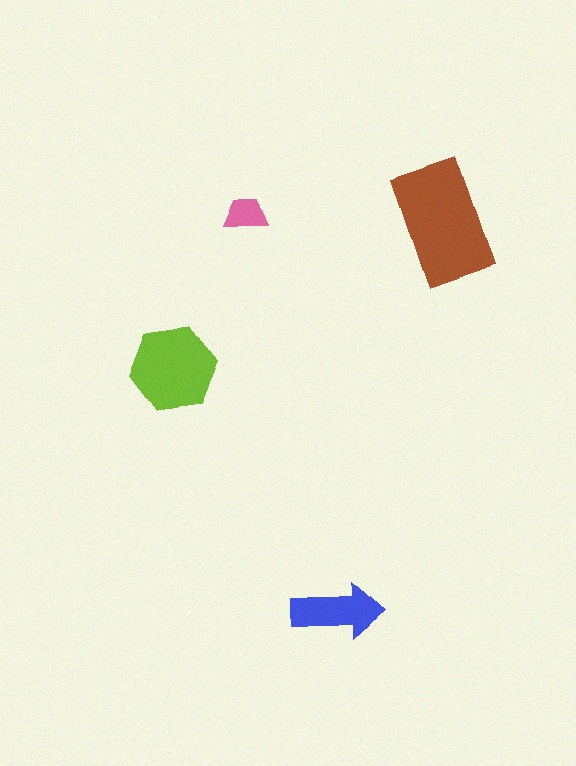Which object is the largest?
The brown rectangle.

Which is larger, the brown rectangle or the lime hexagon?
The brown rectangle.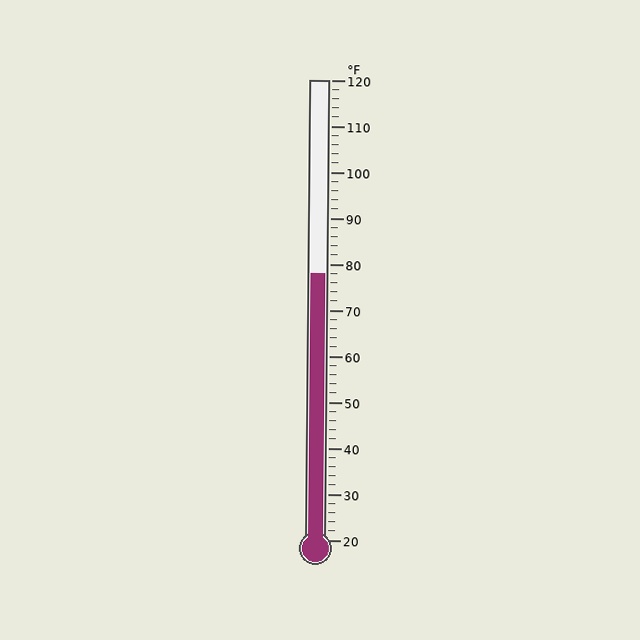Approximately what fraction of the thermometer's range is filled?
The thermometer is filled to approximately 60% of its range.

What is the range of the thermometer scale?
The thermometer scale ranges from 20°F to 120°F.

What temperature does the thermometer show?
The thermometer shows approximately 78°F.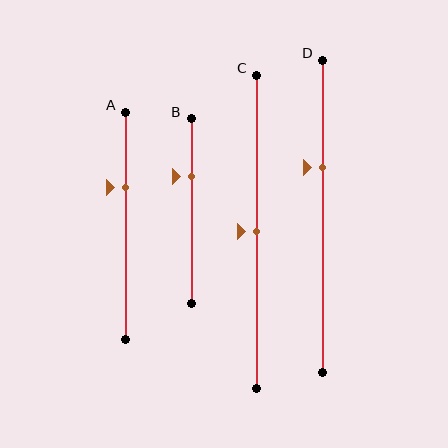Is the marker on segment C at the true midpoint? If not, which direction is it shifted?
Yes, the marker on segment C is at the true midpoint.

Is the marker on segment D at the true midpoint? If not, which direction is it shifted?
No, the marker on segment D is shifted upward by about 16% of the segment length.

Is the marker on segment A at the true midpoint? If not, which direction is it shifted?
No, the marker on segment A is shifted upward by about 17% of the segment length.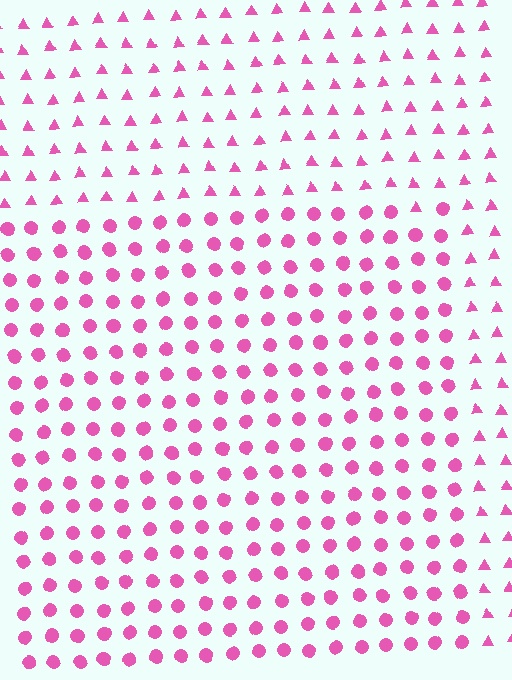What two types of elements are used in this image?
The image uses circles inside the rectangle region and triangles outside it.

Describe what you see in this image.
The image is filled with small pink elements arranged in a uniform grid. A rectangle-shaped region contains circles, while the surrounding area contains triangles. The boundary is defined purely by the change in element shape.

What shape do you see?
I see a rectangle.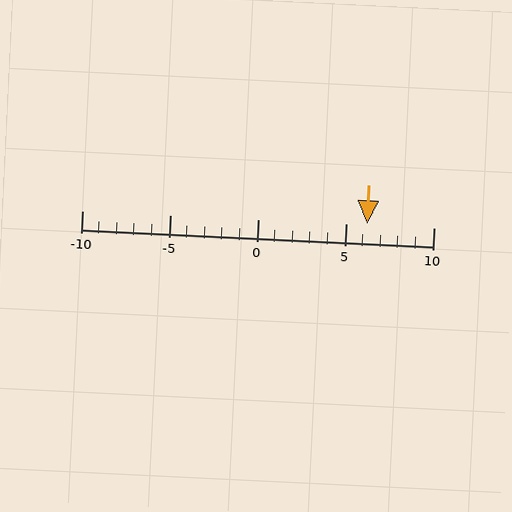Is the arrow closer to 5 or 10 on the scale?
The arrow is closer to 5.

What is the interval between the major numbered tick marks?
The major tick marks are spaced 5 units apart.